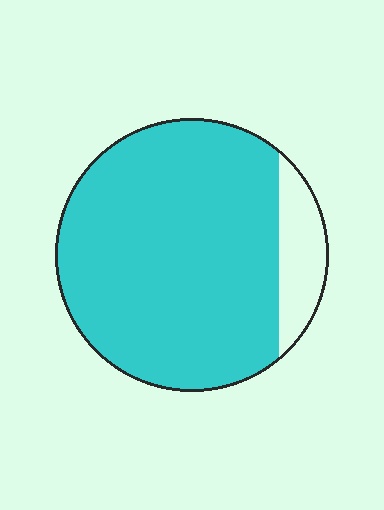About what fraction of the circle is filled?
About seven eighths (7/8).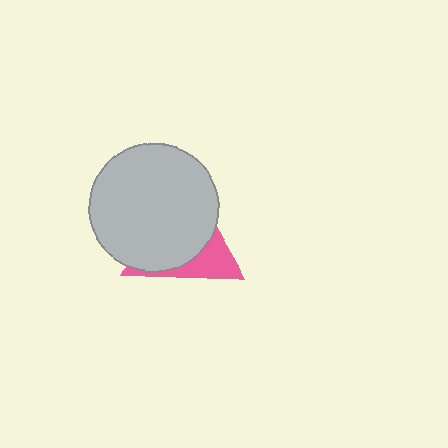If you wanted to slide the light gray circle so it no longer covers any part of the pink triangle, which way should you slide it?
Slide it toward the upper-left — that is the most direct way to separate the two shapes.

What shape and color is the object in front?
The object in front is a light gray circle.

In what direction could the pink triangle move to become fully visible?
The pink triangle could move toward the lower-right. That would shift it out from behind the light gray circle entirely.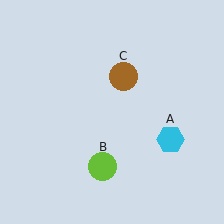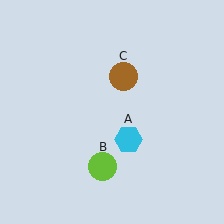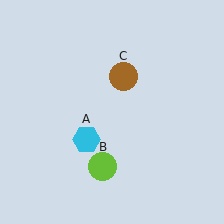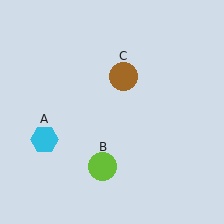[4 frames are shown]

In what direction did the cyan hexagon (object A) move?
The cyan hexagon (object A) moved left.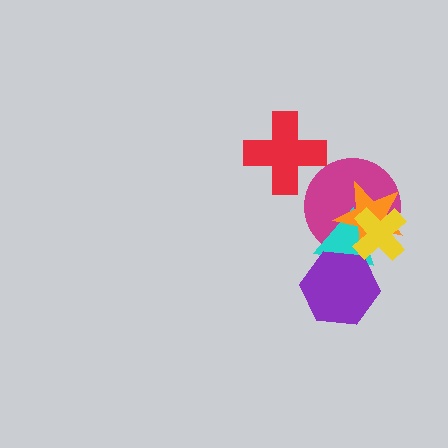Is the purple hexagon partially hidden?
No, no other shape covers it.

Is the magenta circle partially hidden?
Yes, it is partially covered by another shape.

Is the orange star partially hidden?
Yes, it is partially covered by another shape.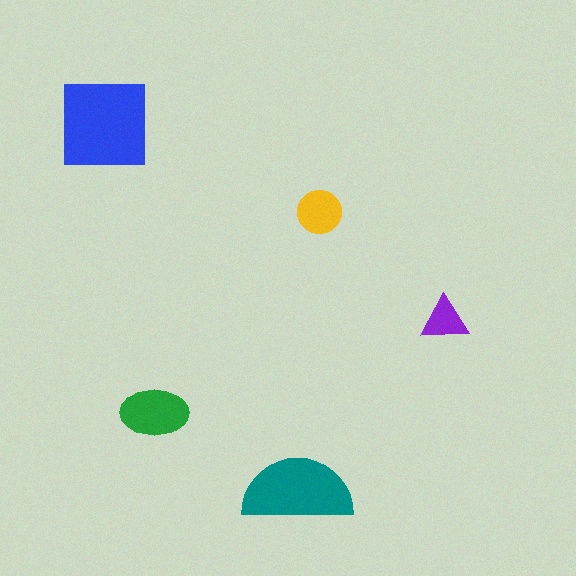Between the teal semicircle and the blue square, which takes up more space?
The blue square.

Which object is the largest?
The blue square.